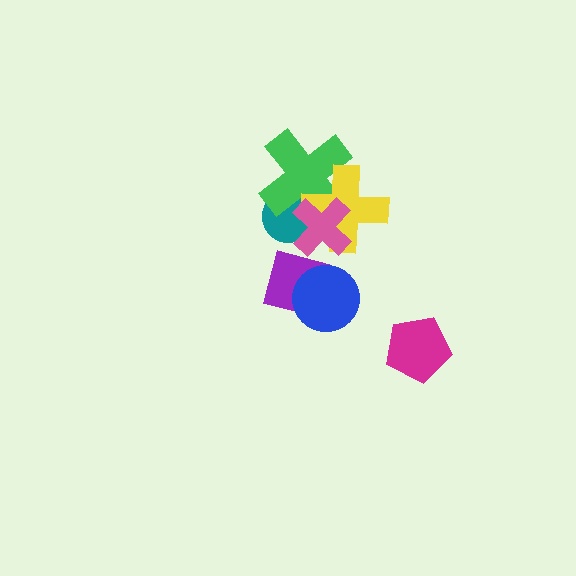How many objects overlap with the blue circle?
1 object overlaps with the blue circle.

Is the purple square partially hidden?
Yes, it is partially covered by another shape.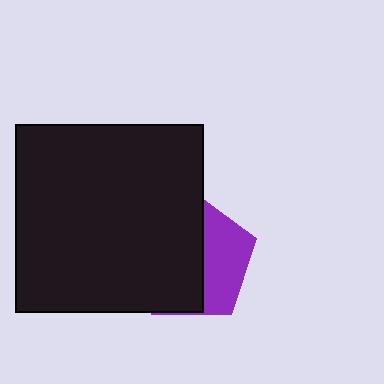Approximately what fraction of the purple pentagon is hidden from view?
Roughly 62% of the purple pentagon is hidden behind the black square.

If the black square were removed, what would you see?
You would see the complete purple pentagon.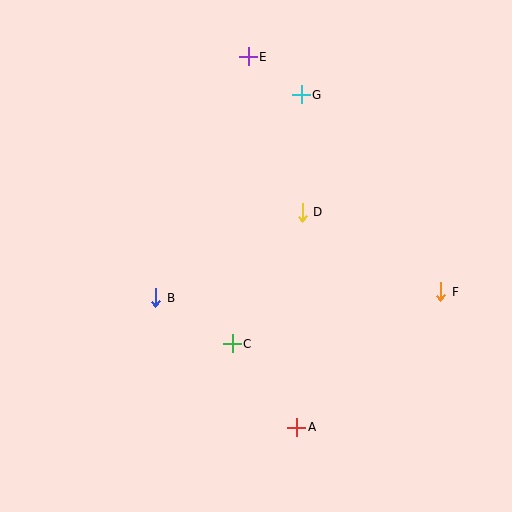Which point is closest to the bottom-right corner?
Point A is closest to the bottom-right corner.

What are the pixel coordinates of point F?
Point F is at (441, 292).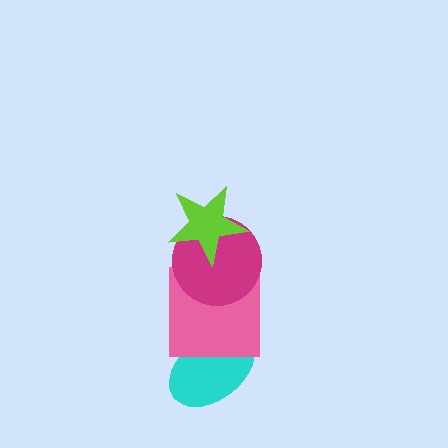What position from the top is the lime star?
The lime star is 1st from the top.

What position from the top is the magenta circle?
The magenta circle is 2nd from the top.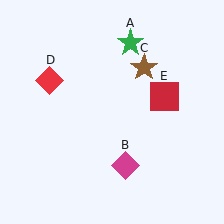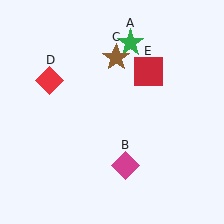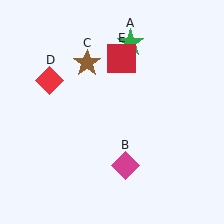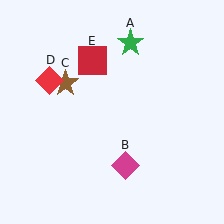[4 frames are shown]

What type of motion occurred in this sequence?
The brown star (object C), red square (object E) rotated counterclockwise around the center of the scene.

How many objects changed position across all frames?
2 objects changed position: brown star (object C), red square (object E).